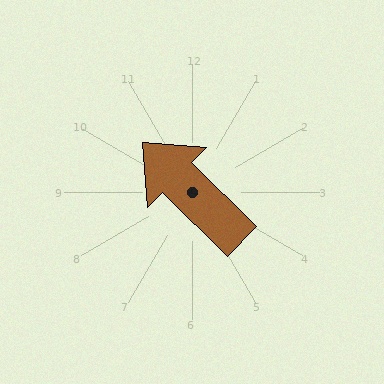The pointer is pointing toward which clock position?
Roughly 10 o'clock.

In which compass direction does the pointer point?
Northwest.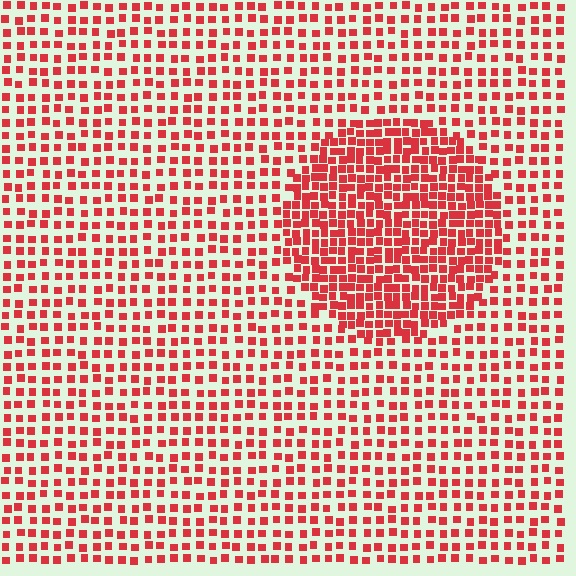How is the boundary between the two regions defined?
The boundary is defined by a change in element density (approximately 2.0x ratio). All elements are the same color, size, and shape.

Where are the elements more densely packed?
The elements are more densely packed inside the circle boundary.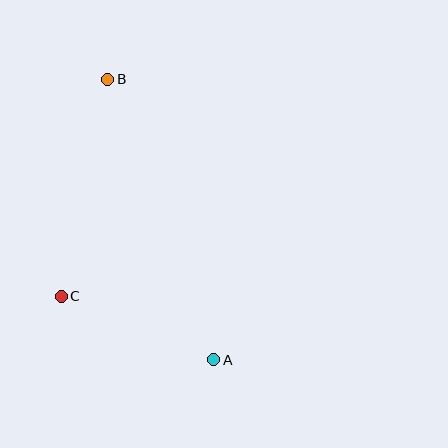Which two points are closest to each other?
Points A and C are closest to each other.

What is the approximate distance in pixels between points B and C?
The distance between B and C is approximately 222 pixels.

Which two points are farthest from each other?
Points A and B are farthest from each other.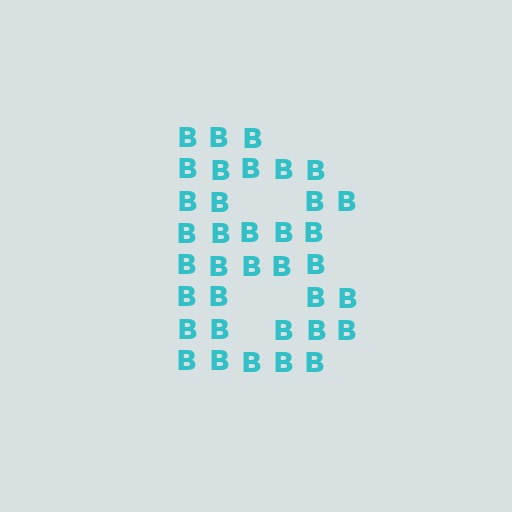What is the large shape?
The large shape is the letter B.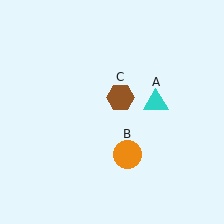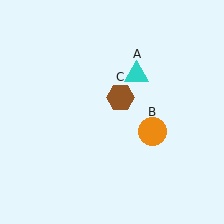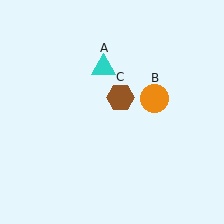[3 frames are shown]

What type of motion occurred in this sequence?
The cyan triangle (object A), orange circle (object B) rotated counterclockwise around the center of the scene.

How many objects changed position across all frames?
2 objects changed position: cyan triangle (object A), orange circle (object B).